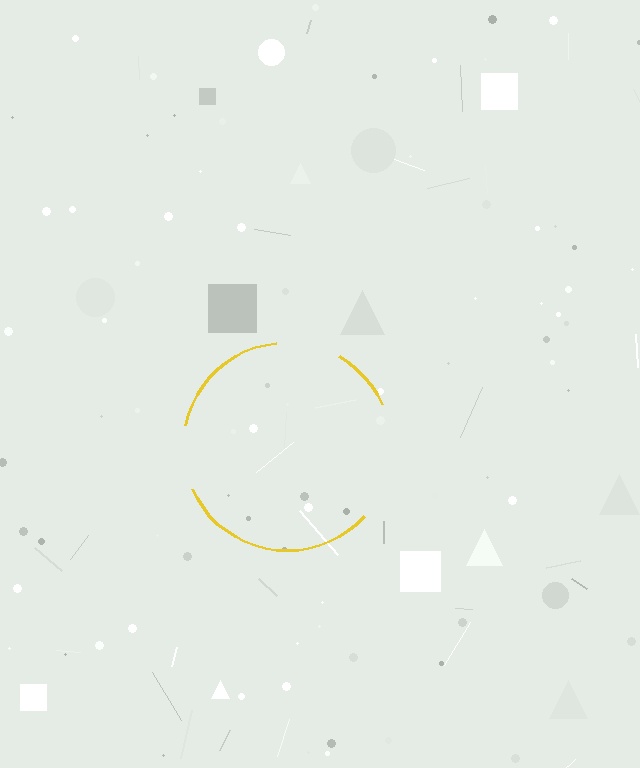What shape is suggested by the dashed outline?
The dashed outline suggests a circle.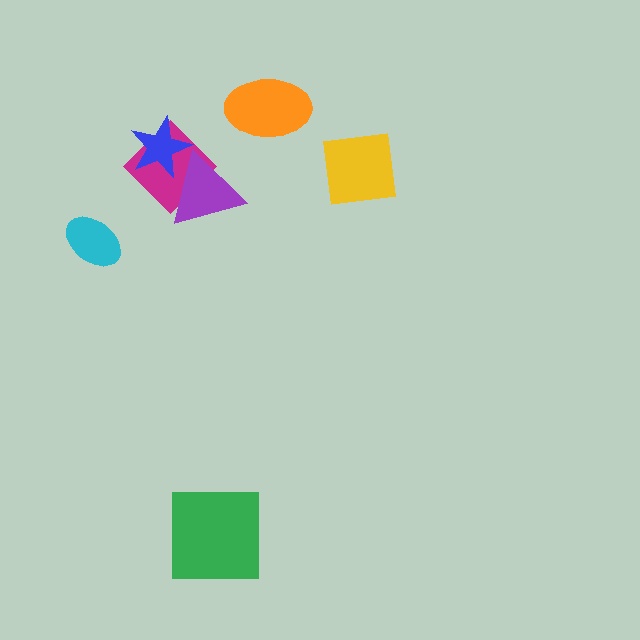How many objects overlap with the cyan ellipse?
0 objects overlap with the cyan ellipse.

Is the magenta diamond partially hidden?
Yes, it is partially covered by another shape.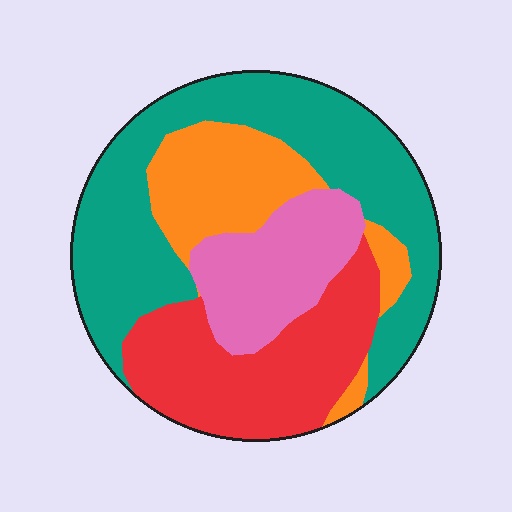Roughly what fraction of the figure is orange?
Orange covers around 20% of the figure.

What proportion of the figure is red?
Red covers roughly 25% of the figure.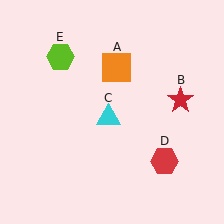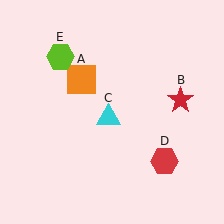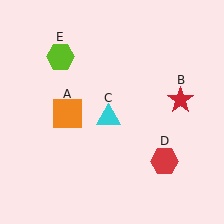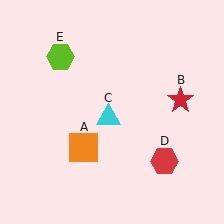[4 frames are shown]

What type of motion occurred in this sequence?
The orange square (object A) rotated counterclockwise around the center of the scene.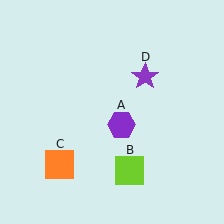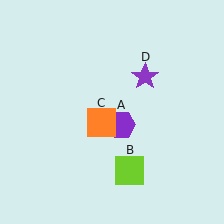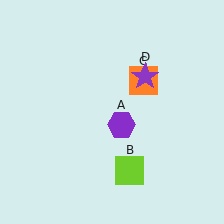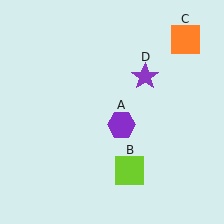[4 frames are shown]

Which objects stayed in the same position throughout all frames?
Purple hexagon (object A) and lime square (object B) and purple star (object D) remained stationary.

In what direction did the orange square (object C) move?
The orange square (object C) moved up and to the right.